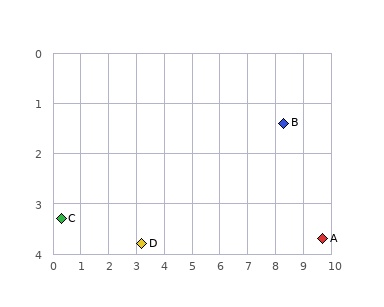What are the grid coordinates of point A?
Point A is at approximately (9.7, 3.7).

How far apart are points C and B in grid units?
Points C and B are about 8.2 grid units apart.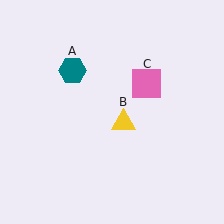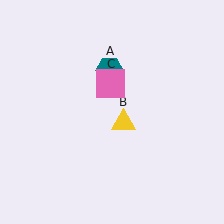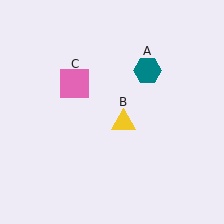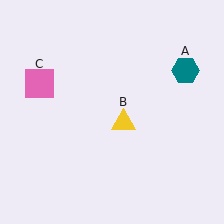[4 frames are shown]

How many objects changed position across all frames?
2 objects changed position: teal hexagon (object A), pink square (object C).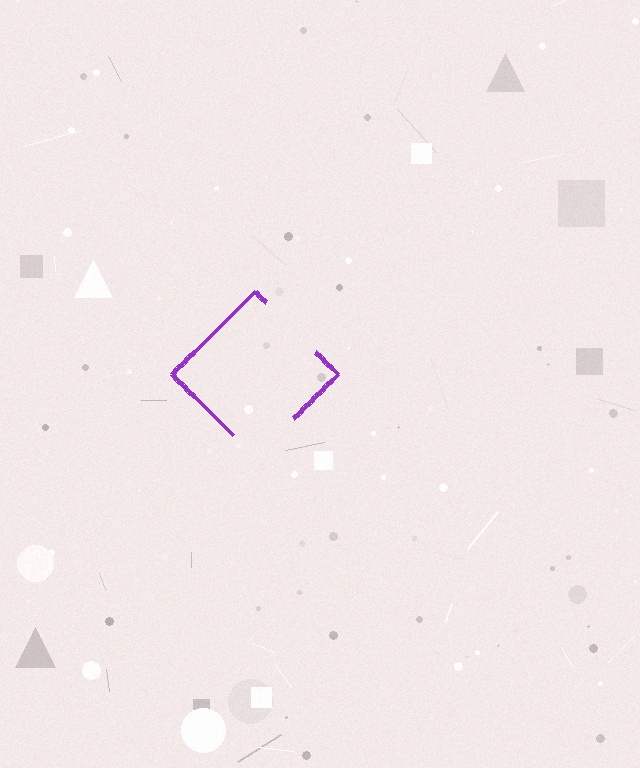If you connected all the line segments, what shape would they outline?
They would outline a diamond.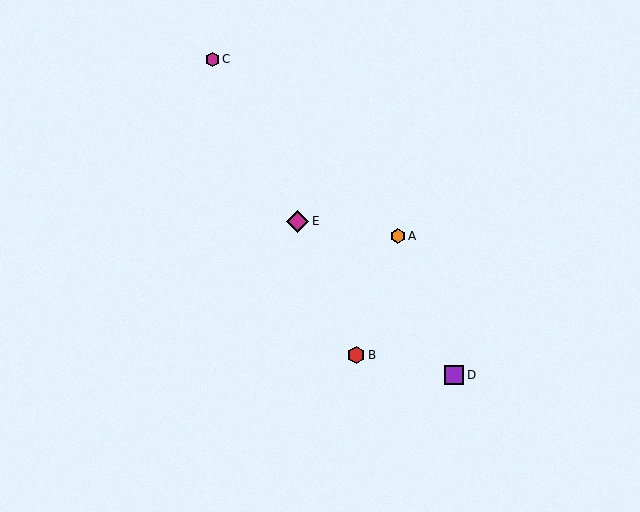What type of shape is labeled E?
Shape E is a magenta diamond.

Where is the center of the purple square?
The center of the purple square is at (454, 375).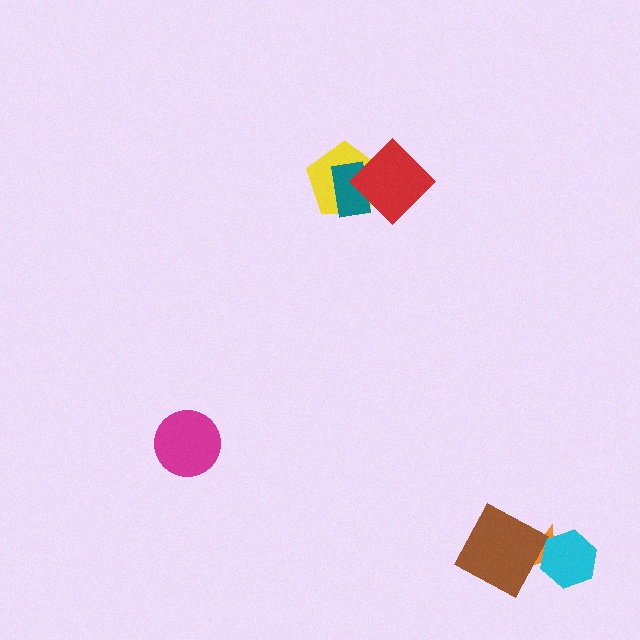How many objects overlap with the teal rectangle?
2 objects overlap with the teal rectangle.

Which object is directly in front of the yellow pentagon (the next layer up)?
The teal rectangle is directly in front of the yellow pentagon.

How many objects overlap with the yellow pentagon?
2 objects overlap with the yellow pentagon.